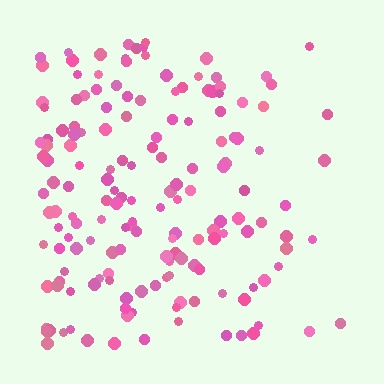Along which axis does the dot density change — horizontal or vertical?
Horizontal.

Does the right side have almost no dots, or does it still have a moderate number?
Still a moderate number, just noticeably fewer than the left.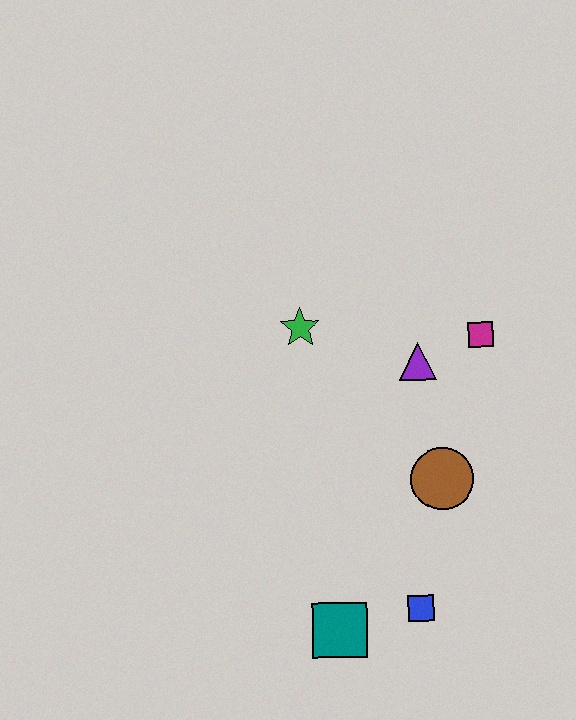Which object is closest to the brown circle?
The purple triangle is closest to the brown circle.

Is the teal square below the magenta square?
Yes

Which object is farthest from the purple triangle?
The teal square is farthest from the purple triangle.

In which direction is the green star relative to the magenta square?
The green star is to the left of the magenta square.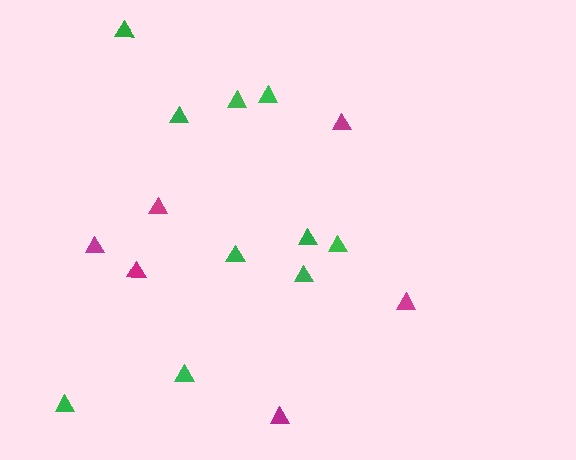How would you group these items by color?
There are 2 groups: one group of green triangles (10) and one group of magenta triangles (6).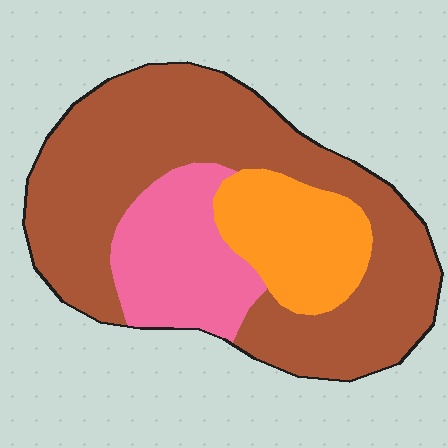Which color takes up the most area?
Brown, at roughly 60%.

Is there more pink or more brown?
Brown.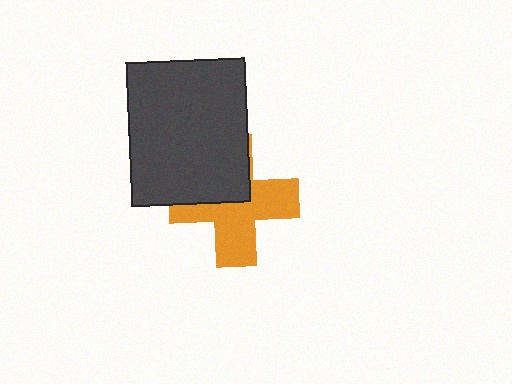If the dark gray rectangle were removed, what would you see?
You would see the complete orange cross.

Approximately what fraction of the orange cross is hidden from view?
Roughly 40% of the orange cross is hidden behind the dark gray rectangle.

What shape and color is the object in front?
The object in front is a dark gray rectangle.